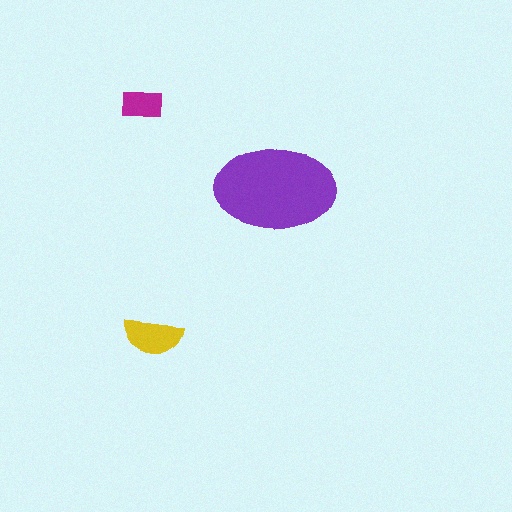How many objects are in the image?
There are 3 objects in the image.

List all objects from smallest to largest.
The magenta rectangle, the yellow semicircle, the purple ellipse.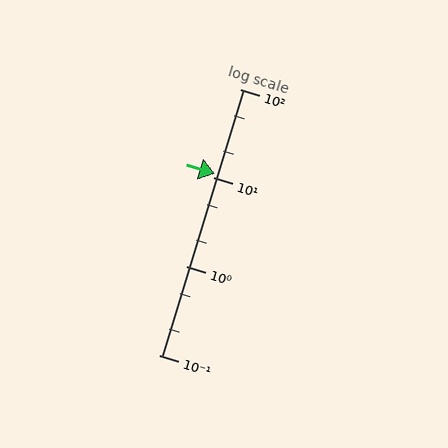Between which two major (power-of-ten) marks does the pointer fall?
The pointer is between 10 and 100.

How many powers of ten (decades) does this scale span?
The scale spans 3 decades, from 0.1 to 100.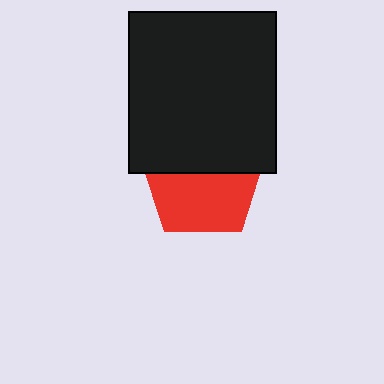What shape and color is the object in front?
The object in front is a black rectangle.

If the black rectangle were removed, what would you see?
You would see the complete red pentagon.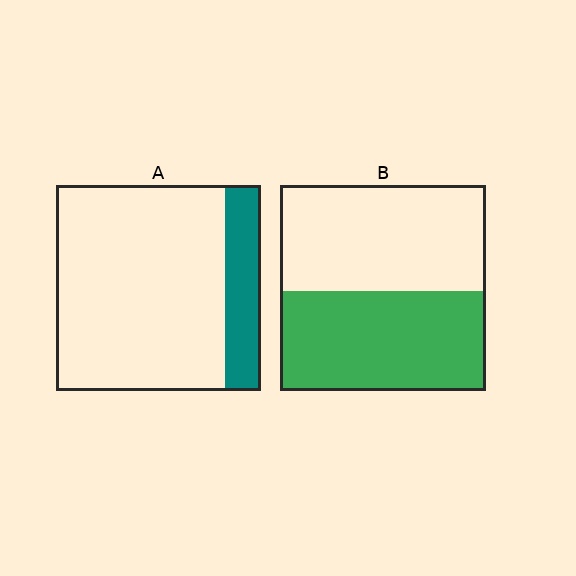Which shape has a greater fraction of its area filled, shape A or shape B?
Shape B.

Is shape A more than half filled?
No.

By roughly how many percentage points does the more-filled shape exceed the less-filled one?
By roughly 30 percentage points (B over A).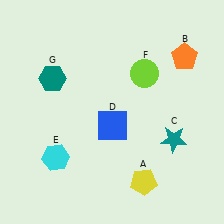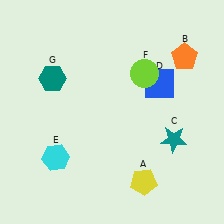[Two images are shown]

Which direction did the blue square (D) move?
The blue square (D) moved right.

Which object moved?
The blue square (D) moved right.